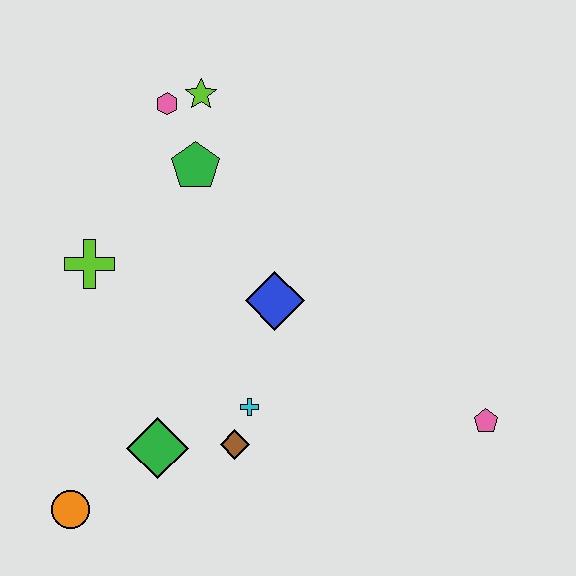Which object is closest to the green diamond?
The brown diamond is closest to the green diamond.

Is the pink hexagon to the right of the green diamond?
Yes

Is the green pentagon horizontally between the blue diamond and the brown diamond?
No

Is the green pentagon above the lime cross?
Yes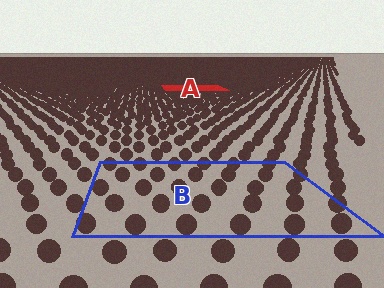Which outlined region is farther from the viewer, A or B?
Region A is farther from the viewer — the texture elements inside it appear smaller and more densely packed.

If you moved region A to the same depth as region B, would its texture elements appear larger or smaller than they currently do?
They would appear larger. At a closer depth, the same texture elements are projected at a bigger on-screen size.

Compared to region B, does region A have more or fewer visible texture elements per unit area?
Region A has more texture elements per unit area — they are packed more densely because it is farther away.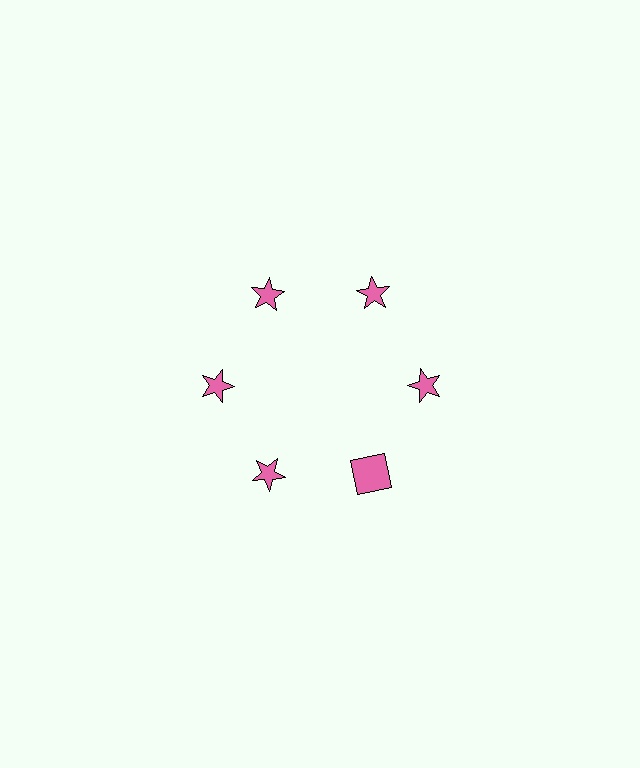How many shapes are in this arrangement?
There are 6 shapes arranged in a ring pattern.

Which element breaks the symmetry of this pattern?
The pink square at roughly the 5 o'clock position breaks the symmetry. All other shapes are pink stars.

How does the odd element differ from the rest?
It has a different shape: square instead of star.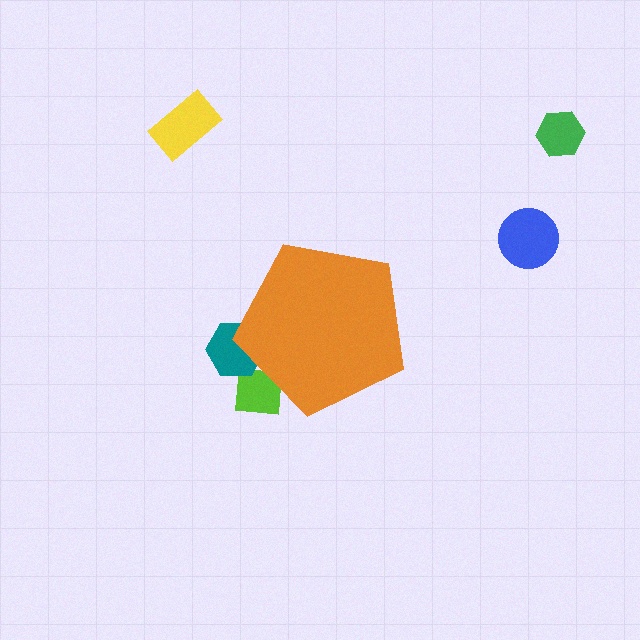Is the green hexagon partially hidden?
No, the green hexagon is fully visible.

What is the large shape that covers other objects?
An orange pentagon.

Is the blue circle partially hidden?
No, the blue circle is fully visible.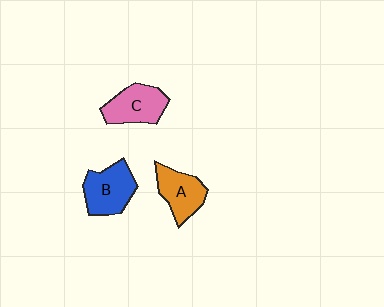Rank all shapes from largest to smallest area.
From largest to smallest: B (blue), C (pink), A (orange).